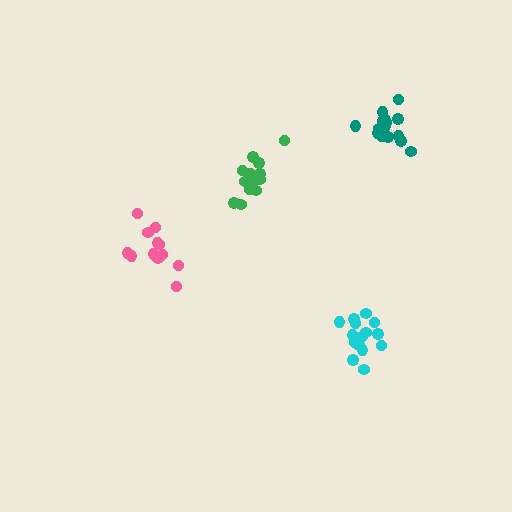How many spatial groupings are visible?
There are 4 spatial groupings.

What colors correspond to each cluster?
The clusters are colored: pink, cyan, green, teal.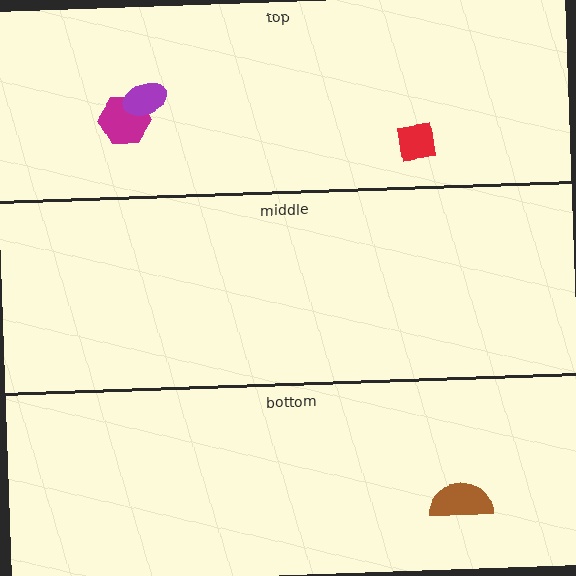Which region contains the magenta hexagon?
The top region.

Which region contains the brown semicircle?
The bottom region.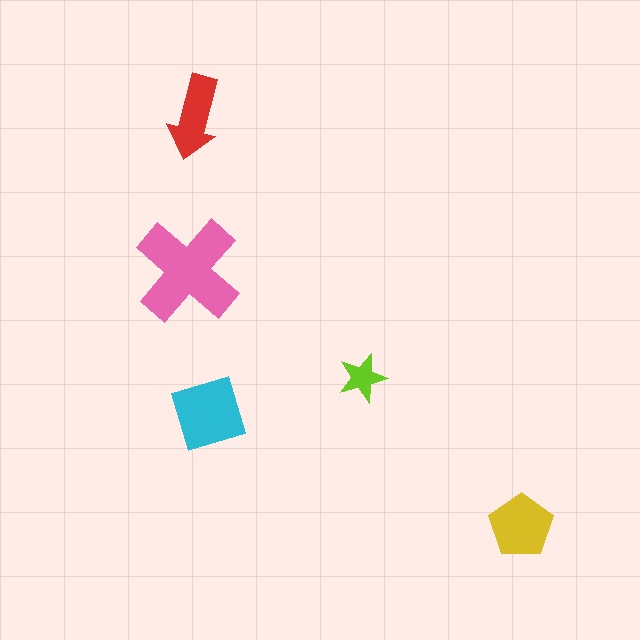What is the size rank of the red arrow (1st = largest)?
4th.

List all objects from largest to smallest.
The pink cross, the cyan diamond, the yellow pentagon, the red arrow, the lime star.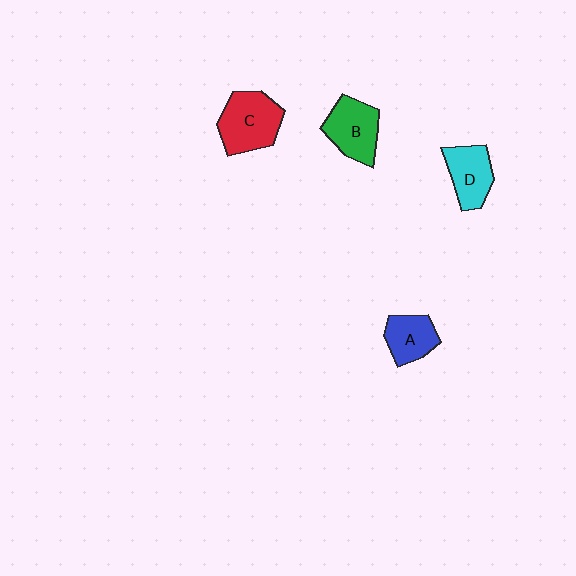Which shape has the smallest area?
Shape A (blue).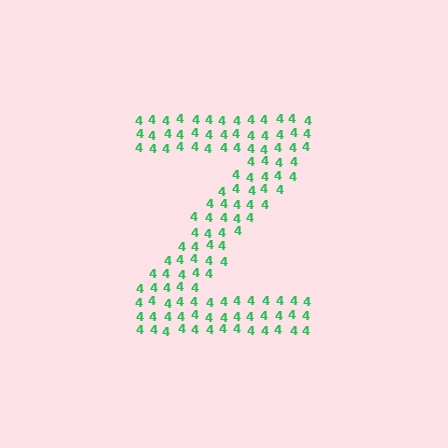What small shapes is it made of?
It is made of small digit 4's.